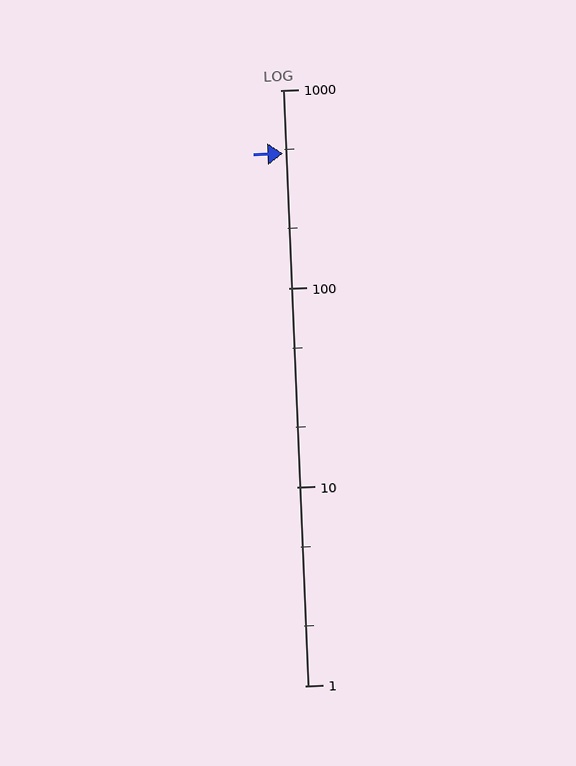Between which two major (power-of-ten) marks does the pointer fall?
The pointer is between 100 and 1000.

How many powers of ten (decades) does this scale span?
The scale spans 3 decades, from 1 to 1000.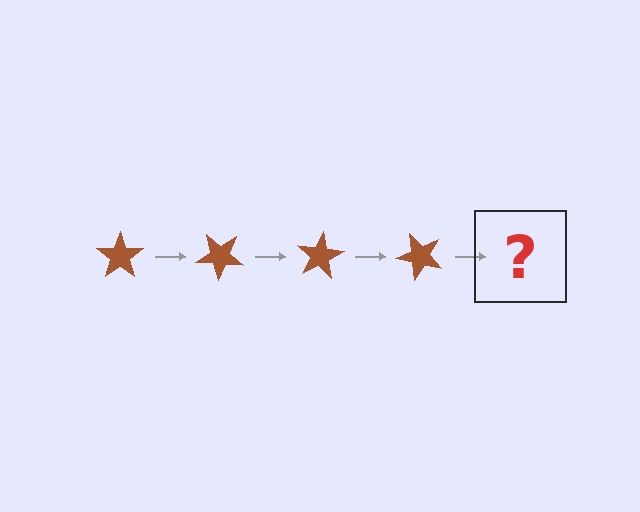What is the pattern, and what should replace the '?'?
The pattern is that the star rotates 40 degrees each step. The '?' should be a brown star rotated 160 degrees.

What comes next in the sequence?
The next element should be a brown star rotated 160 degrees.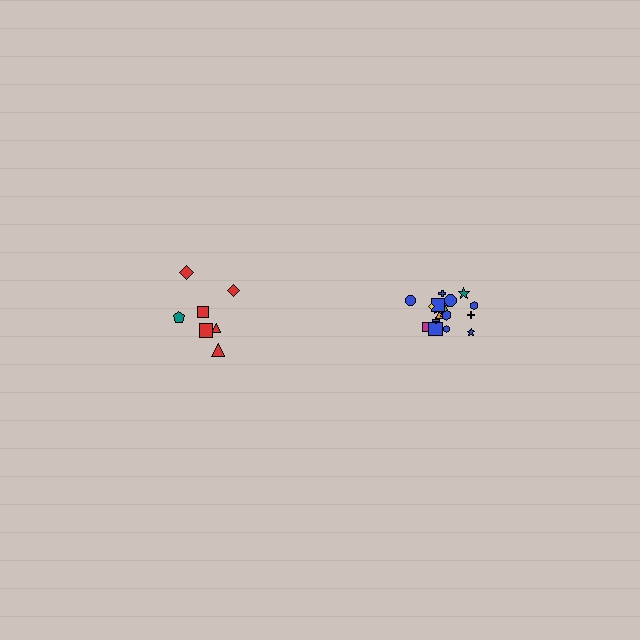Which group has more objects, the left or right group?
The right group.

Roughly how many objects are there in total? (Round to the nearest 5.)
Roughly 25 objects in total.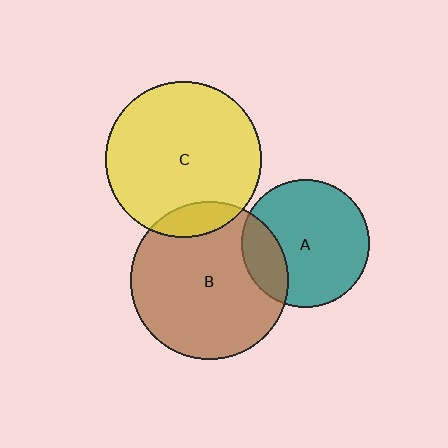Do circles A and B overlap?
Yes.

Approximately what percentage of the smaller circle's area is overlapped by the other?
Approximately 20%.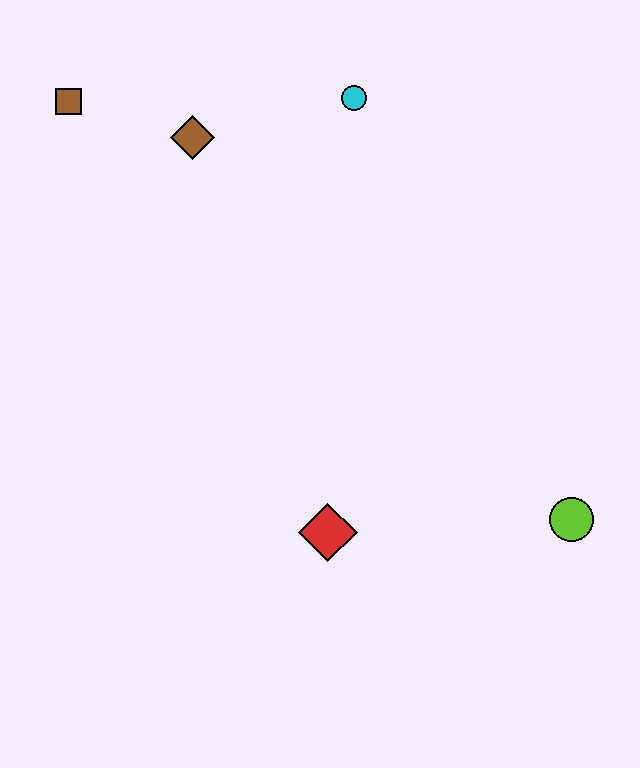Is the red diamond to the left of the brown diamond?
No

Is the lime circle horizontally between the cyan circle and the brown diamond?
No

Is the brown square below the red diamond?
No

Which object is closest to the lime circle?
The red diamond is closest to the lime circle.